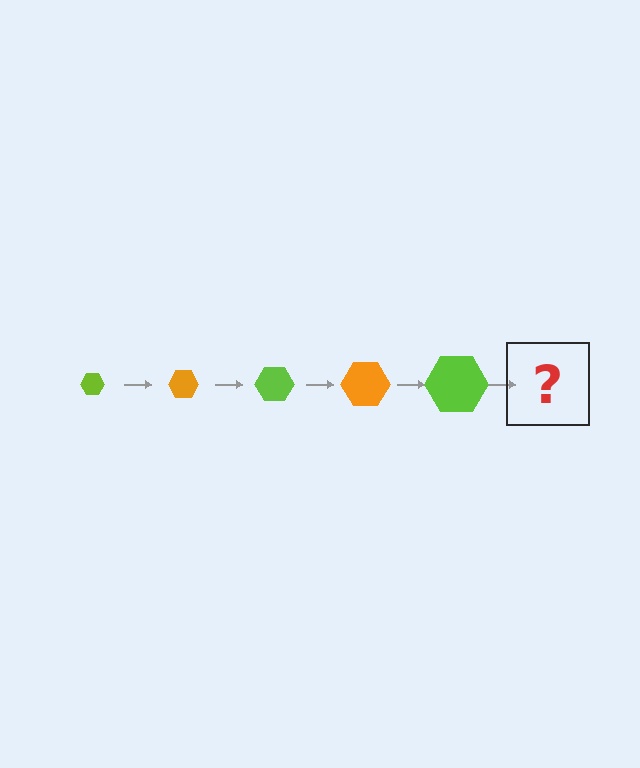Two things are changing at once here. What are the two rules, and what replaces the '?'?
The two rules are that the hexagon grows larger each step and the color cycles through lime and orange. The '?' should be an orange hexagon, larger than the previous one.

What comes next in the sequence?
The next element should be an orange hexagon, larger than the previous one.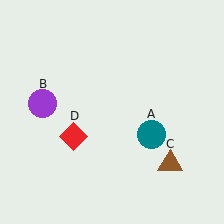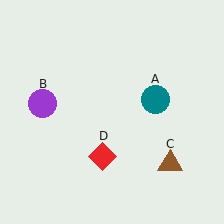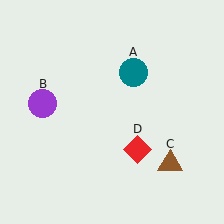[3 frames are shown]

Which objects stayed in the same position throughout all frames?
Purple circle (object B) and brown triangle (object C) remained stationary.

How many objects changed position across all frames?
2 objects changed position: teal circle (object A), red diamond (object D).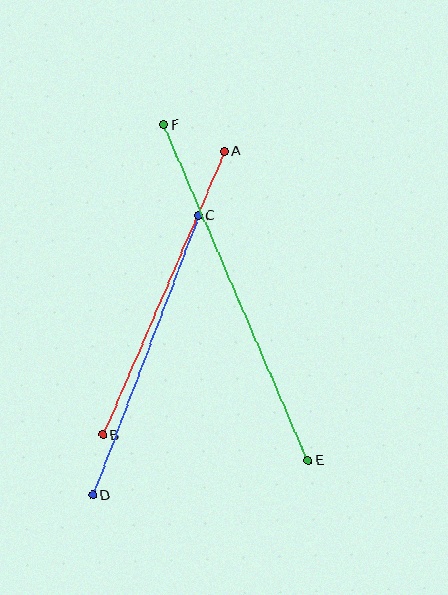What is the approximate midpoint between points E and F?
The midpoint is at approximately (236, 293) pixels.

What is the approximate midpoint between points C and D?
The midpoint is at approximately (146, 355) pixels.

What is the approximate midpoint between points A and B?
The midpoint is at approximately (164, 293) pixels.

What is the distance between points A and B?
The distance is approximately 309 pixels.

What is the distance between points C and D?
The distance is approximately 299 pixels.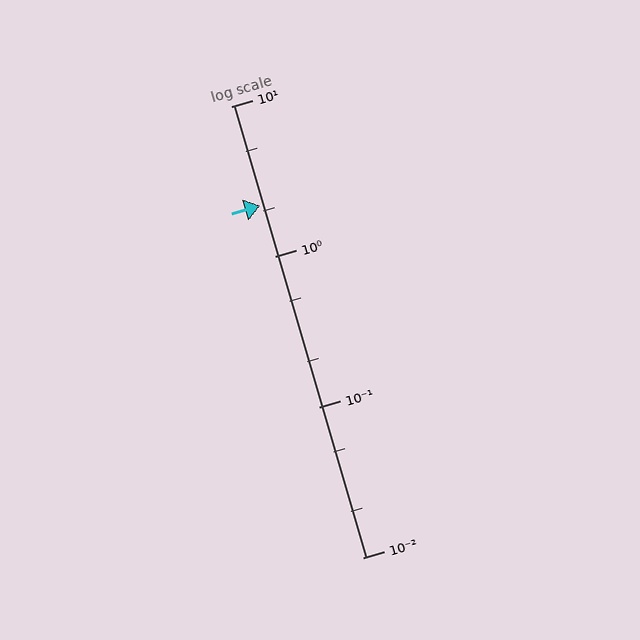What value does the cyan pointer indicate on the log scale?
The pointer indicates approximately 2.2.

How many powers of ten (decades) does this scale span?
The scale spans 3 decades, from 0.01 to 10.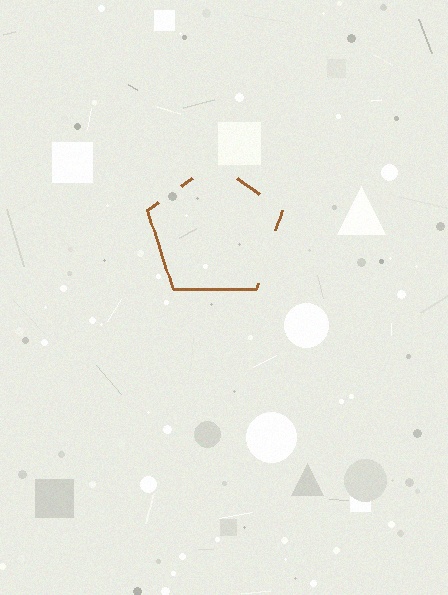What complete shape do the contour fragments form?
The contour fragments form a pentagon.